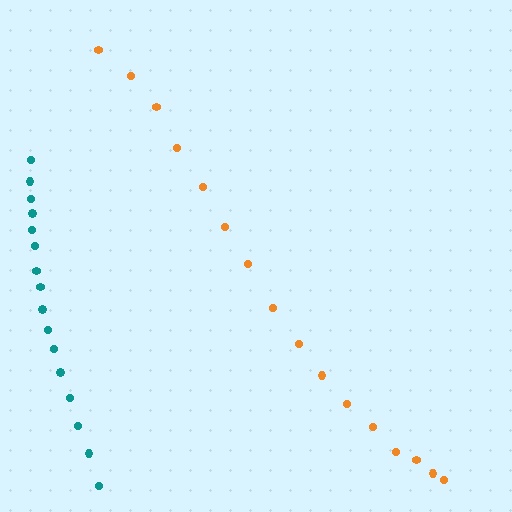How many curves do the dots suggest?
There are 2 distinct paths.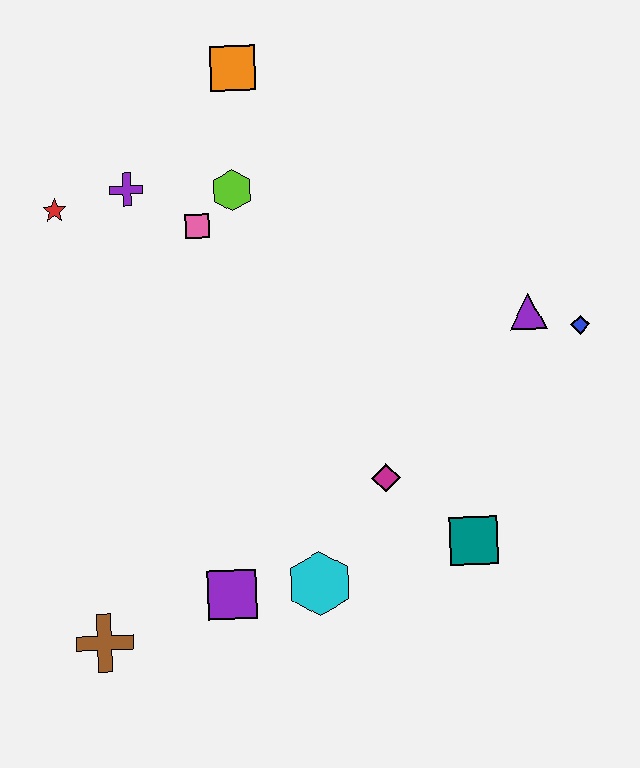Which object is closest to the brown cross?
The purple square is closest to the brown cross.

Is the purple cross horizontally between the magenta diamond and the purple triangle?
No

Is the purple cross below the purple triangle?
No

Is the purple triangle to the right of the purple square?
Yes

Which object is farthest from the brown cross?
The orange square is farthest from the brown cross.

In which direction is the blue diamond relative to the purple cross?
The blue diamond is to the right of the purple cross.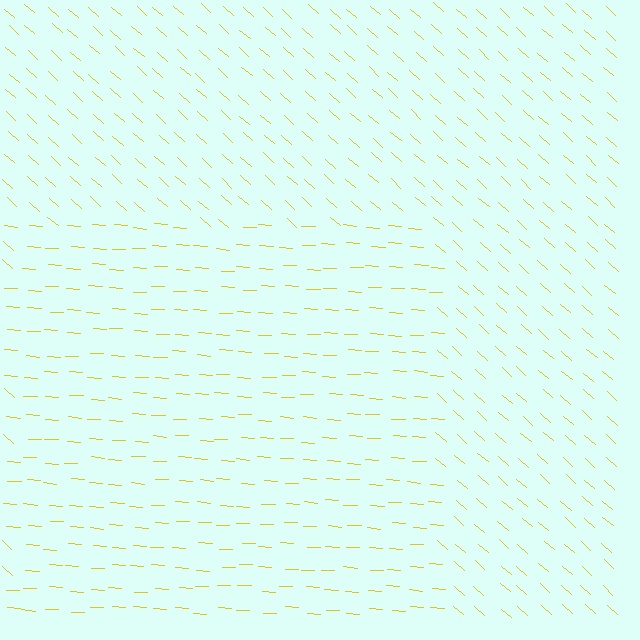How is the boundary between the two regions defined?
The boundary is defined purely by a change in line orientation (approximately 38 degrees difference). All lines are the same color and thickness.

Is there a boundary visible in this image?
Yes, there is a texture boundary formed by a change in line orientation.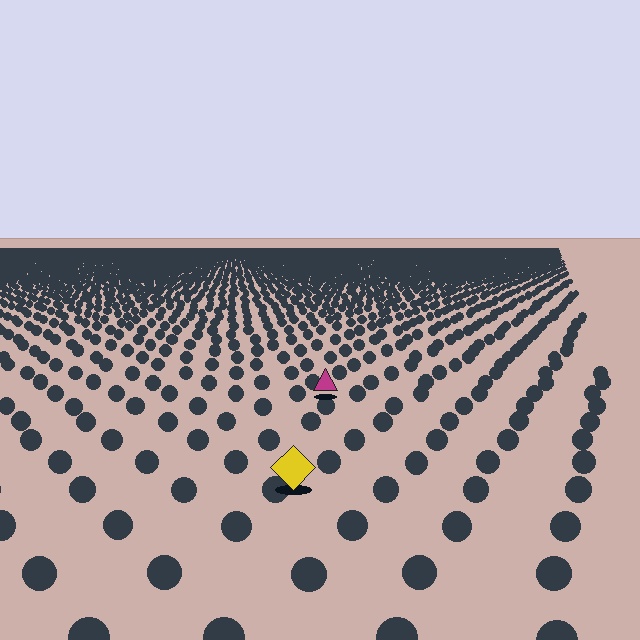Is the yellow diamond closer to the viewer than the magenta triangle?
Yes. The yellow diamond is closer — you can tell from the texture gradient: the ground texture is coarser near it.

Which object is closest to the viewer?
The yellow diamond is closest. The texture marks near it are larger and more spread out.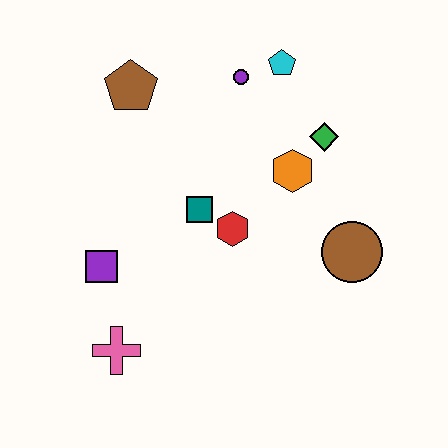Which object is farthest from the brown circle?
The brown pentagon is farthest from the brown circle.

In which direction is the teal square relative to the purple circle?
The teal square is below the purple circle.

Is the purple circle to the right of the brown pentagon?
Yes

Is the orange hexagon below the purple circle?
Yes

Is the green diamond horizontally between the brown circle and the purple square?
Yes